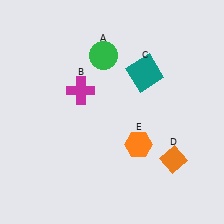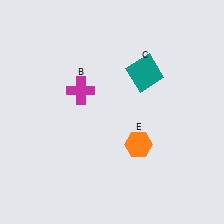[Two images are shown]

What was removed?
The green circle (A), the orange diamond (D) were removed in Image 2.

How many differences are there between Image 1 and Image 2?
There are 2 differences between the two images.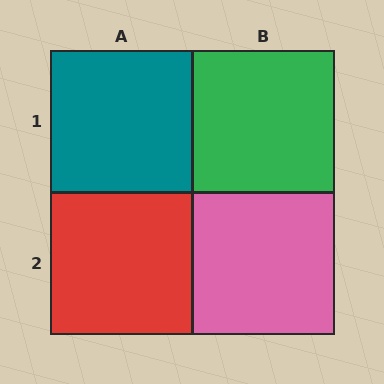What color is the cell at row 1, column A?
Teal.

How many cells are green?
1 cell is green.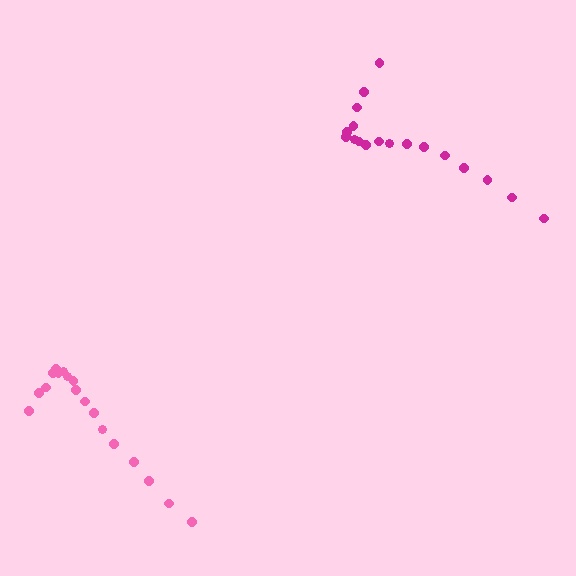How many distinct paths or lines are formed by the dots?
There are 2 distinct paths.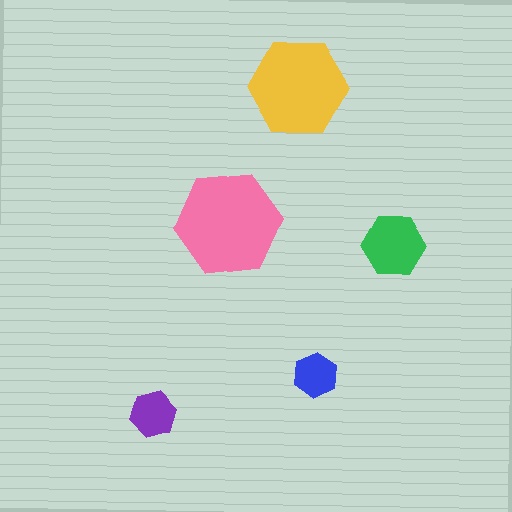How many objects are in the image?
There are 5 objects in the image.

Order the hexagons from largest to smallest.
the pink one, the yellow one, the green one, the purple one, the blue one.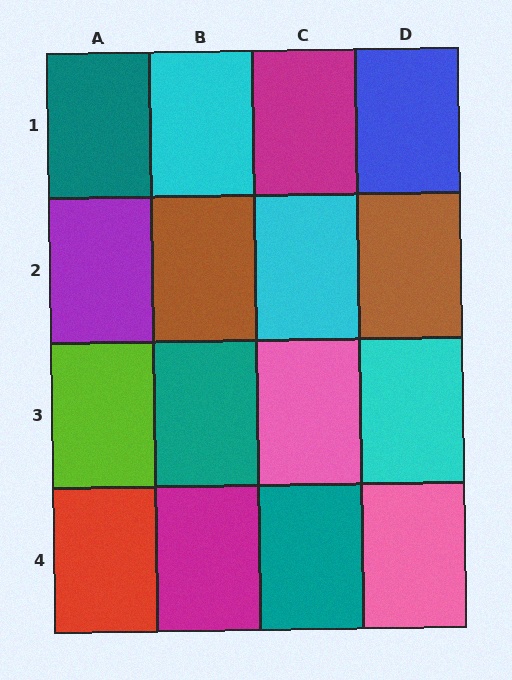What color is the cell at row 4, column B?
Magenta.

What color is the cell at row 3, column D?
Cyan.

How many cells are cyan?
3 cells are cyan.